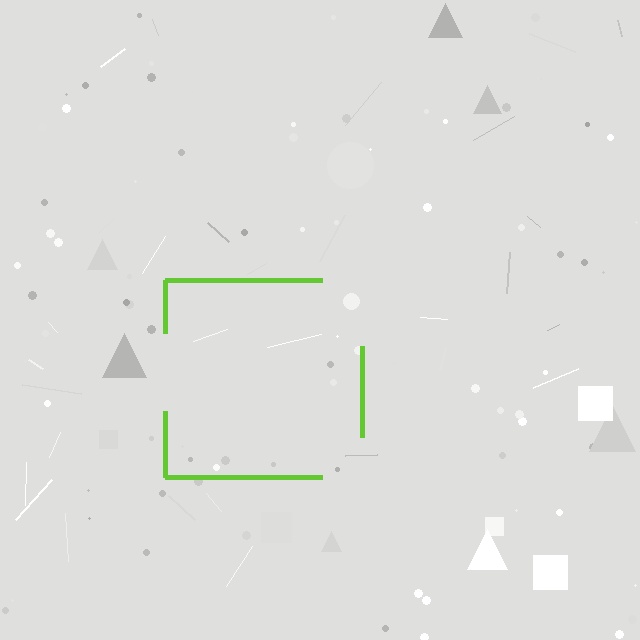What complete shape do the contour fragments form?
The contour fragments form a square.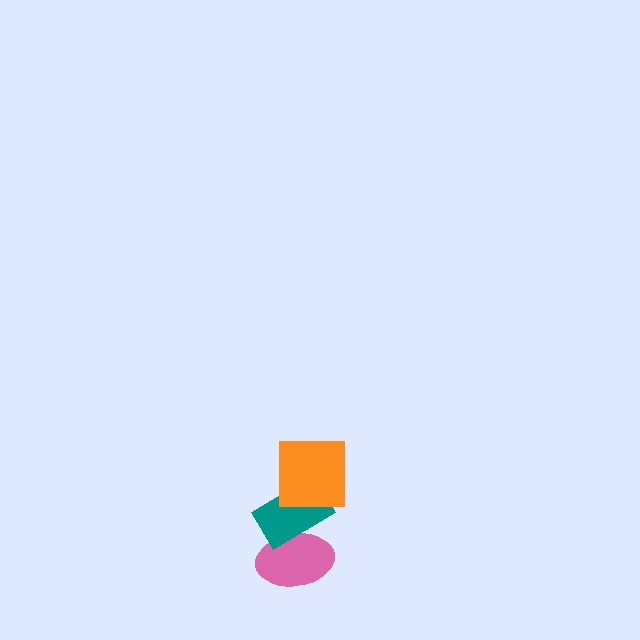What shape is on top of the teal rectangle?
The orange square is on top of the teal rectangle.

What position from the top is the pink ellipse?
The pink ellipse is 3rd from the top.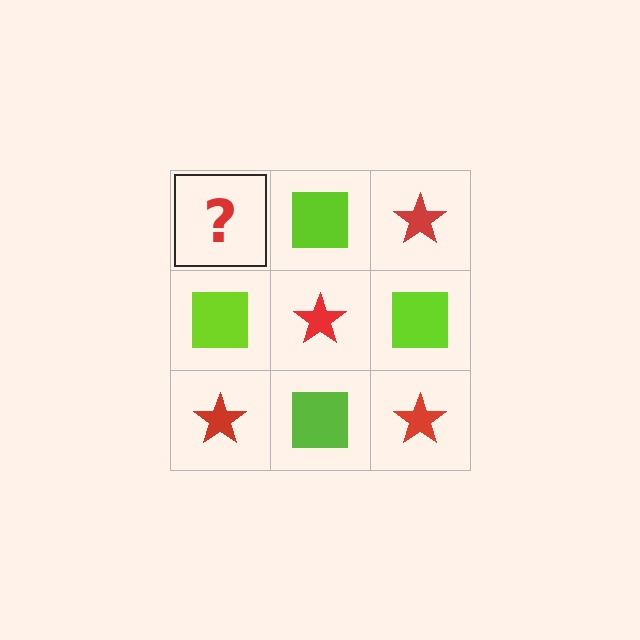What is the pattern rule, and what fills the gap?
The rule is that it alternates red star and lime square in a checkerboard pattern. The gap should be filled with a red star.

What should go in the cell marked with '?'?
The missing cell should contain a red star.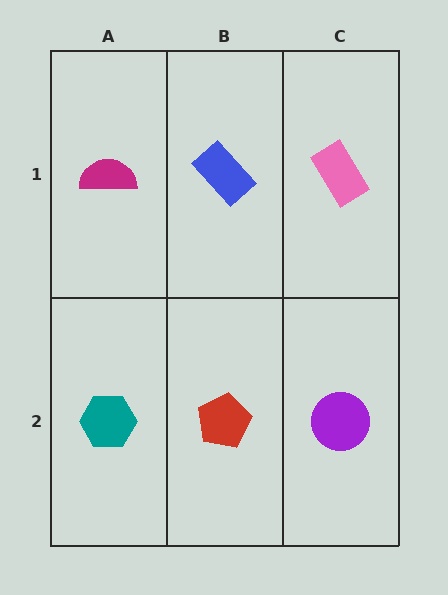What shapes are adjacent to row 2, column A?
A magenta semicircle (row 1, column A), a red pentagon (row 2, column B).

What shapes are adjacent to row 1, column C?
A purple circle (row 2, column C), a blue rectangle (row 1, column B).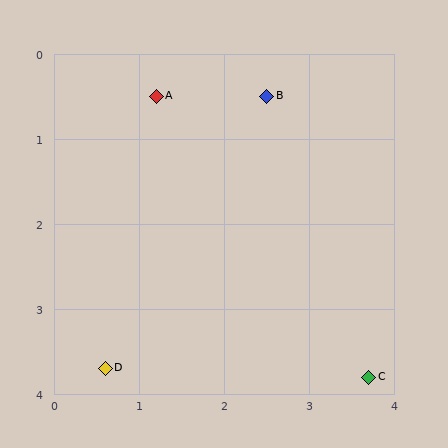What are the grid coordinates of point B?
Point B is at approximately (2.5, 0.5).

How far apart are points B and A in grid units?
Points B and A are about 1.3 grid units apart.